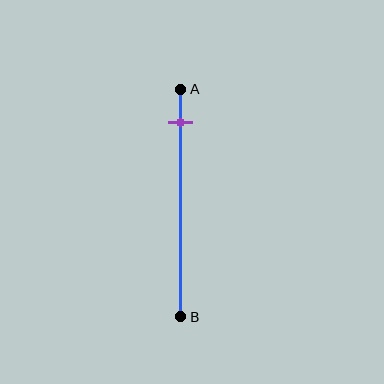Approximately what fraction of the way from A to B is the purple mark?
The purple mark is approximately 15% of the way from A to B.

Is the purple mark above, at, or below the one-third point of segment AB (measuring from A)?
The purple mark is above the one-third point of segment AB.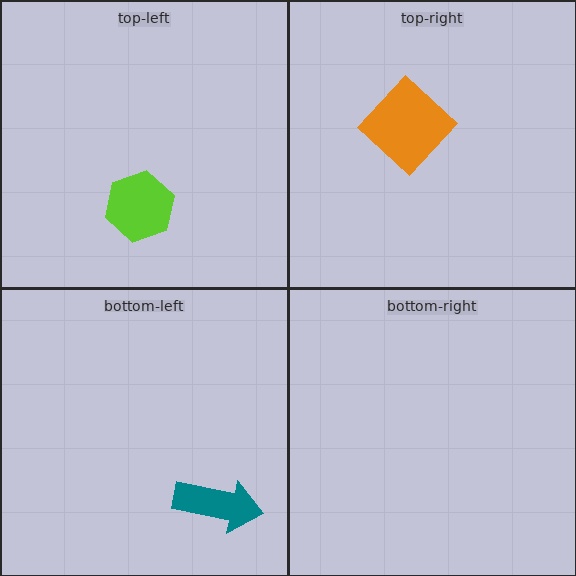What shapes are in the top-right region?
The orange diamond.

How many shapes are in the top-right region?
1.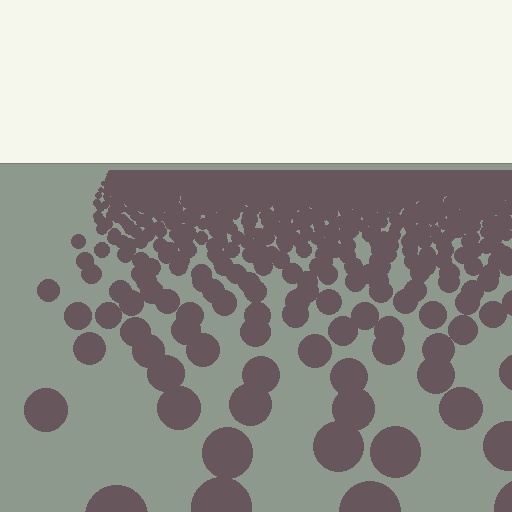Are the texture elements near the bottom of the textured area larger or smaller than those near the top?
Larger. Near the bottom, elements are closer to the viewer and appear at a bigger on-screen size.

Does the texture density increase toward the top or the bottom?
Density increases toward the top.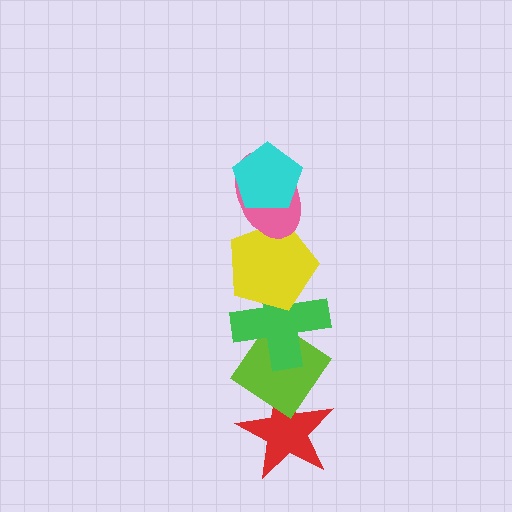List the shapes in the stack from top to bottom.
From top to bottom: the cyan pentagon, the pink ellipse, the yellow pentagon, the green cross, the lime diamond, the red star.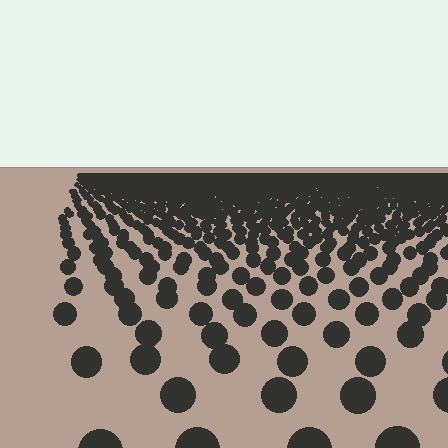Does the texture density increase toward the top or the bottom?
Density increases toward the top.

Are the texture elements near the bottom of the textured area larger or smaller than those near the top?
Larger. Near the bottom, elements are closer to the viewer and appear at a bigger on-screen size.